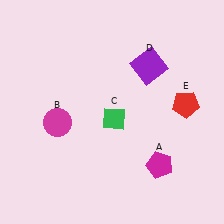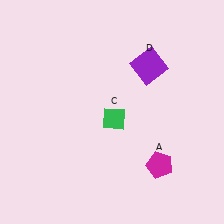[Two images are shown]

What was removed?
The magenta circle (B), the red pentagon (E) were removed in Image 2.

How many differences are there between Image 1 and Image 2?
There are 2 differences between the two images.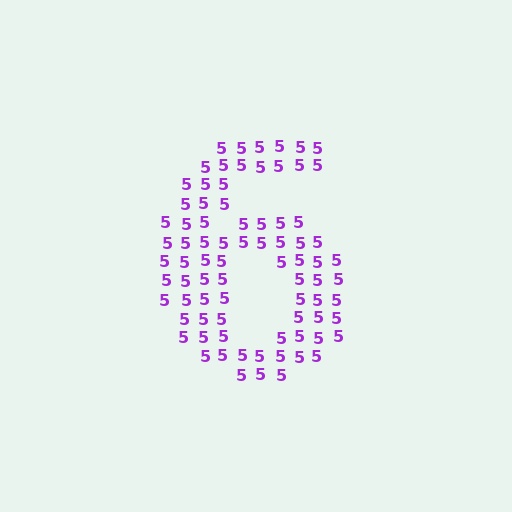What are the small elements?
The small elements are digit 5's.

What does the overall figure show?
The overall figure shows the digit 6.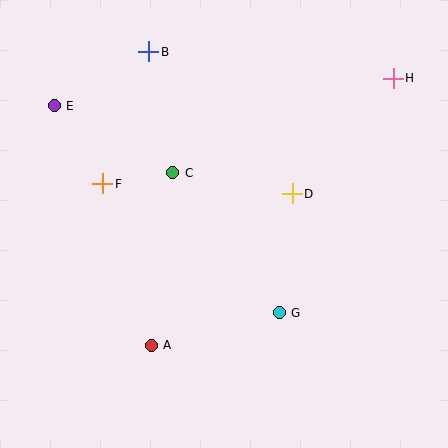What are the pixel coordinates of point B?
Point B is at (149, 52).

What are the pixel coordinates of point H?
Point H is at (393, 78).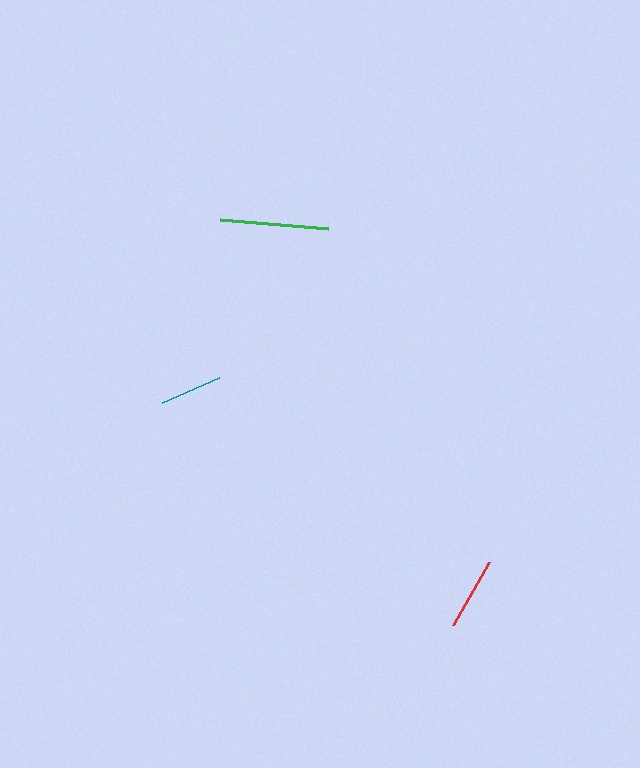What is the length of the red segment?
The red segment is approximately 72 pixels long.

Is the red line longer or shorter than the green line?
The green line is longer than the red line.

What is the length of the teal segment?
The teal segment is approximately 62 pixels long.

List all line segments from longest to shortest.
From longest to shortest: green, red, teal.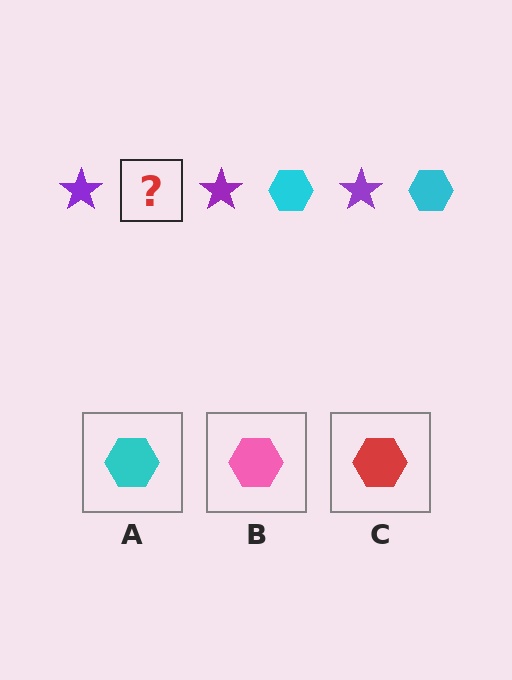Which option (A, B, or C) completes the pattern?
A.